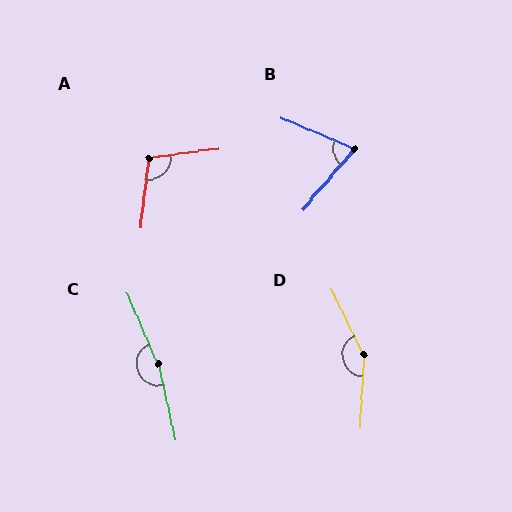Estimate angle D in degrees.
Approximately 150 degrees.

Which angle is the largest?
C, at approximately 169 degrees.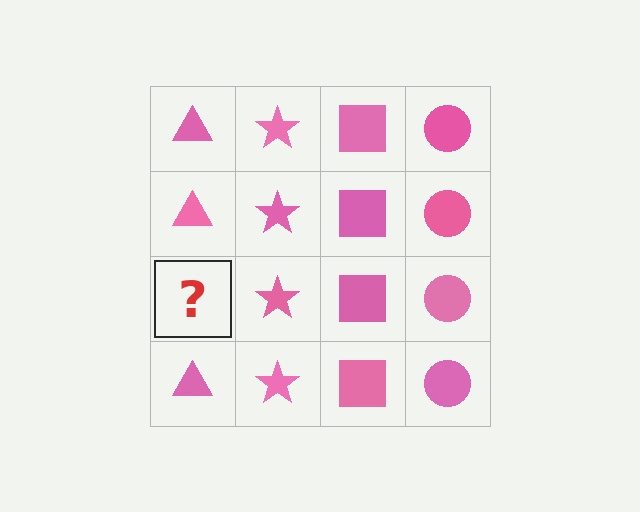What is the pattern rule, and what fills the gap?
The rule is that each column has a consistent shape. The gap should be filled with a pink triangle.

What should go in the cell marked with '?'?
The missing cell should contain a pink triangle.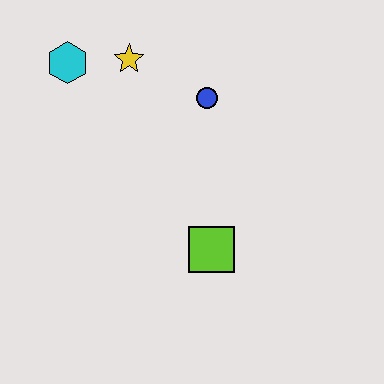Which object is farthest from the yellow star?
The lime square is farthest from the yellow star.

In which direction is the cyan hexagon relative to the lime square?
The cyan hexagon is above the lime square.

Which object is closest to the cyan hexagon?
The yellow star is closest to the cyan hexagon.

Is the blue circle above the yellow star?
No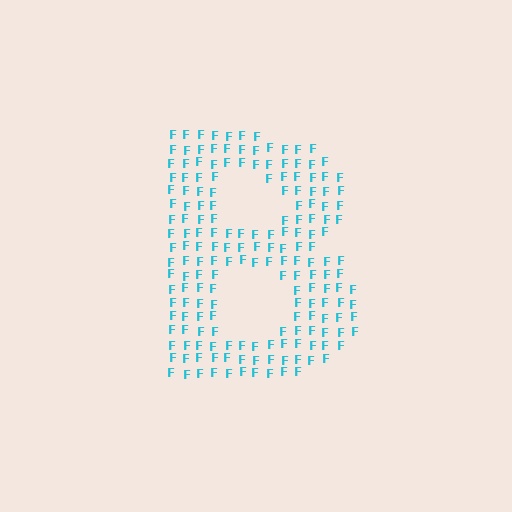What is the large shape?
The large shape is the letter B.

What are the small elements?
The small elements are letter F's.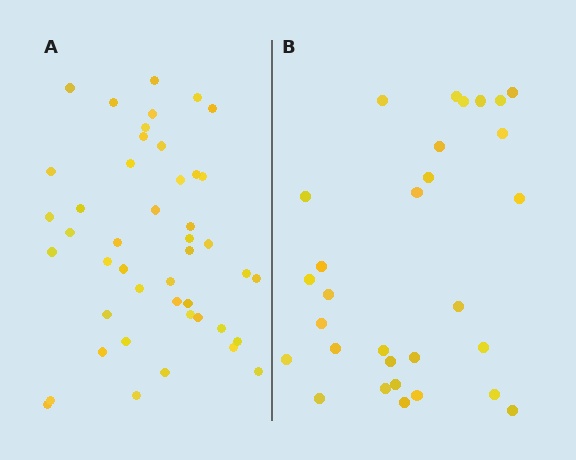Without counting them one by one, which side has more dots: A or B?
Region A (the left region) has more dots.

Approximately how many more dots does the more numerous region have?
Region A has approximately 15 more dots than region B.